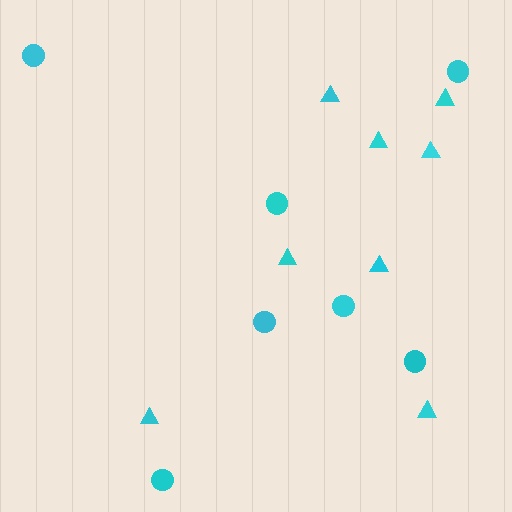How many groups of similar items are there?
There are 2 groups: one group of triangles (8) and one group of circles (7).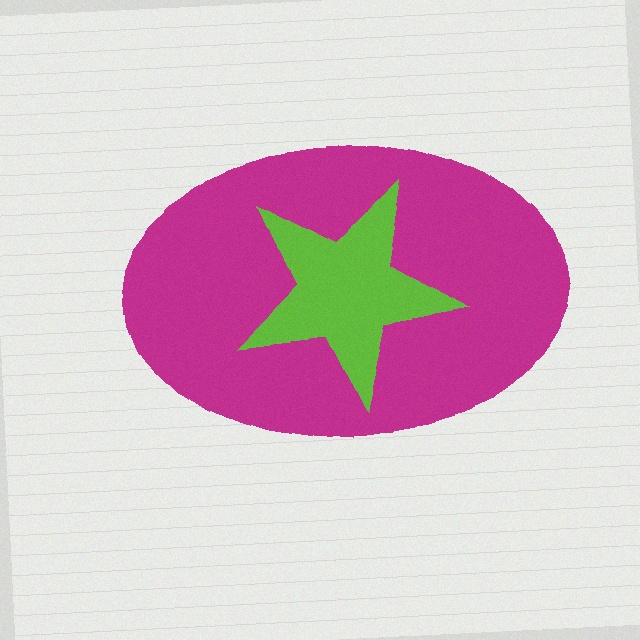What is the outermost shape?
The magenta ellipse.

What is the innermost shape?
The lime star.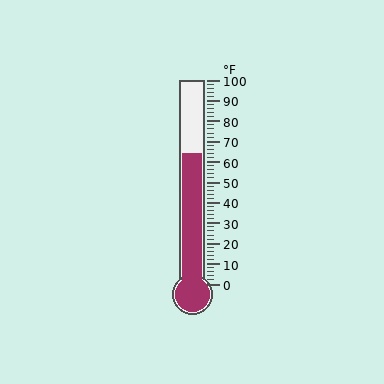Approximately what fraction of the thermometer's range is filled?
The thermometer is filled to approximately 65% of its range.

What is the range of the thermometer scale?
The thermometer scale ranges from 0°F to 100°F.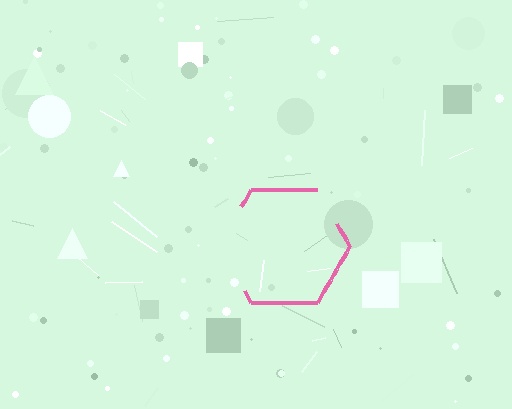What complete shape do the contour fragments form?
The contour fragments form a hexagon.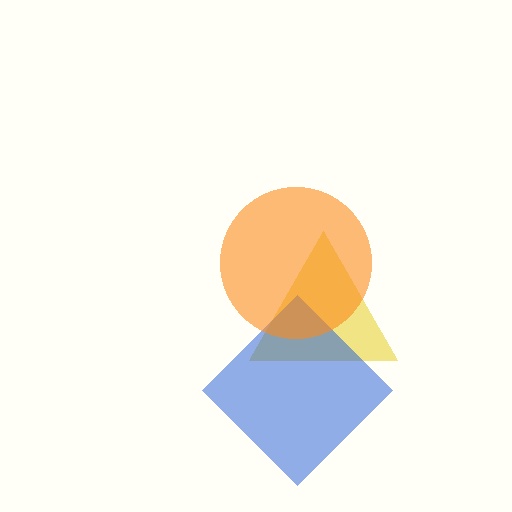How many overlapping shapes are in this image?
There are 3 overlapping shapes in the image.